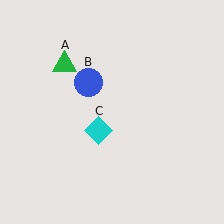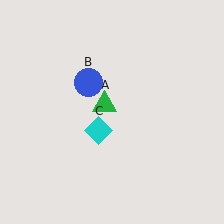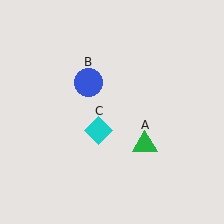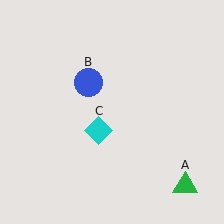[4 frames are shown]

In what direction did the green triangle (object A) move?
The green triangle (object A) moved down and to the right.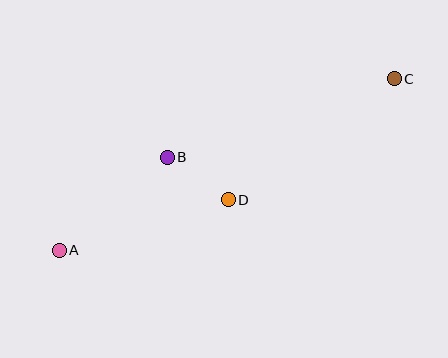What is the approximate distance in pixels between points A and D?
The distance between A and D is approximately 177 pixels.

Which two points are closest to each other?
Points B and D are closest to each other.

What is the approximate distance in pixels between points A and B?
The distance between A and B is approximately 142 pixels.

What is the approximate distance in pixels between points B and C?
The distance between B and C is approximately 240 pixels.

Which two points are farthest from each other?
Points A and C are farthest from each other.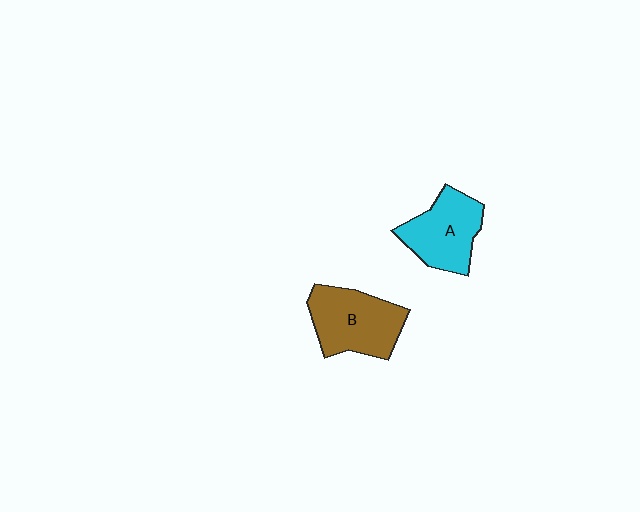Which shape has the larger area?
Shape B (brown).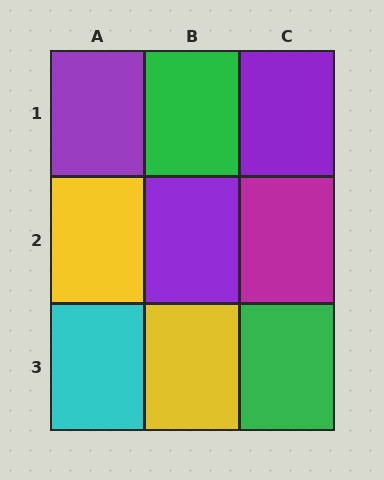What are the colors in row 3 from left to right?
Cyan, yellow, green.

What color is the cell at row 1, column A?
Purple.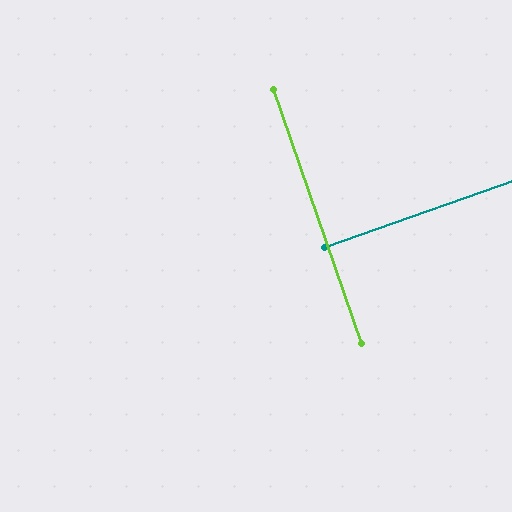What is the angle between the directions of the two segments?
Approximately 90 degrees.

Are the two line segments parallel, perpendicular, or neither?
Perpendicular — they meet at approximately 90°.